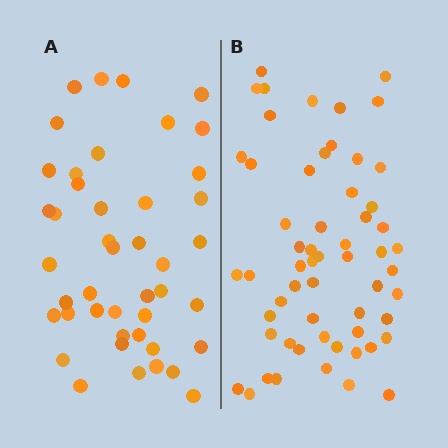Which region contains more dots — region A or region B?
Region B (the right region) has more dots.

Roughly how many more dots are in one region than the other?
Region B has approximately 15 more dots than region A.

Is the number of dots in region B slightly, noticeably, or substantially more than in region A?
Region B has noticeably more, but not dramatically so. The ratio is roughly 1.3 to 1.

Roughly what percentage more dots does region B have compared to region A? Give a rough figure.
About 30% more.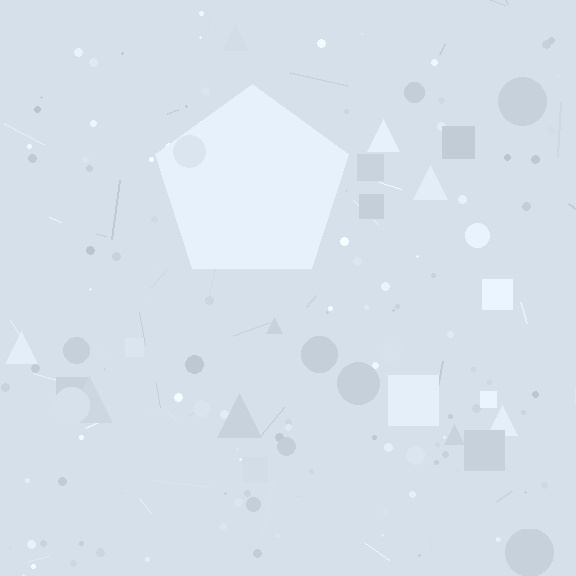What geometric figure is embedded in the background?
A pentagon is embedded in the background.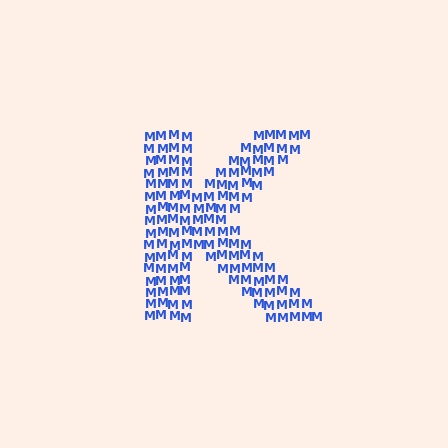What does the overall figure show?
The overall figure shows the letter K.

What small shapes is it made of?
It is made of small letter M's.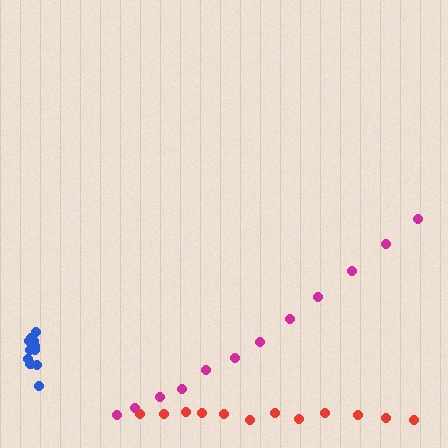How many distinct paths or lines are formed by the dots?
There are 3 distinct paths.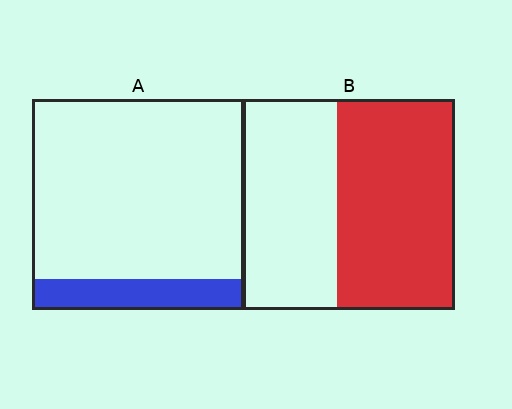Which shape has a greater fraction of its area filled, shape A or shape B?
Shape B.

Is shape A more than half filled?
No.